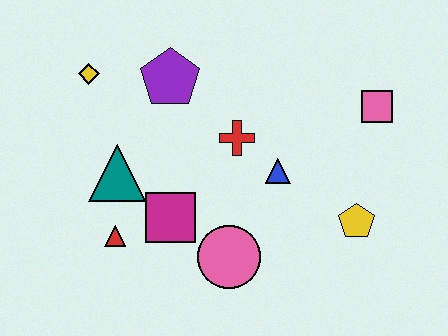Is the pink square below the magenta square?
No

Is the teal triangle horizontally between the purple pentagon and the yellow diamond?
Yes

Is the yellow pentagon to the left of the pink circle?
No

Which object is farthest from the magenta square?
The pink square is farthest from the magenta square.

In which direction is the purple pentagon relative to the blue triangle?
The purple pentagon is to the left of the blue triangle.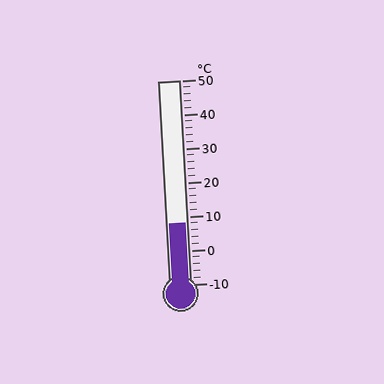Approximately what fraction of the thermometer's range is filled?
The thermometer is filled to approximately 30% of its range.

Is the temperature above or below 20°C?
The temperature is below 20°C.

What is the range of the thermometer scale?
The thermometer scale ranges from -10°C to 50°C.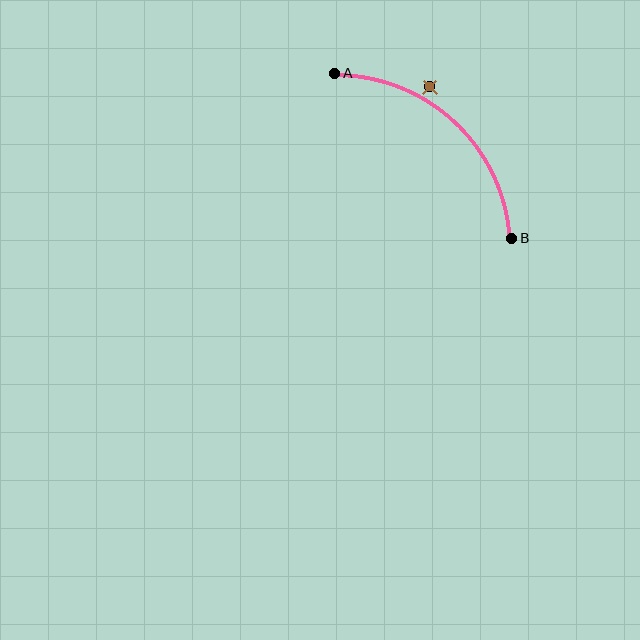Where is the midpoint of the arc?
The arc midpoint is the point on the curve farthest from the straight line joining A and B. It sits above and to the right of that line.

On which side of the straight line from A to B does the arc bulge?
The arc bulges above and to the right of the straight line connecting A and B.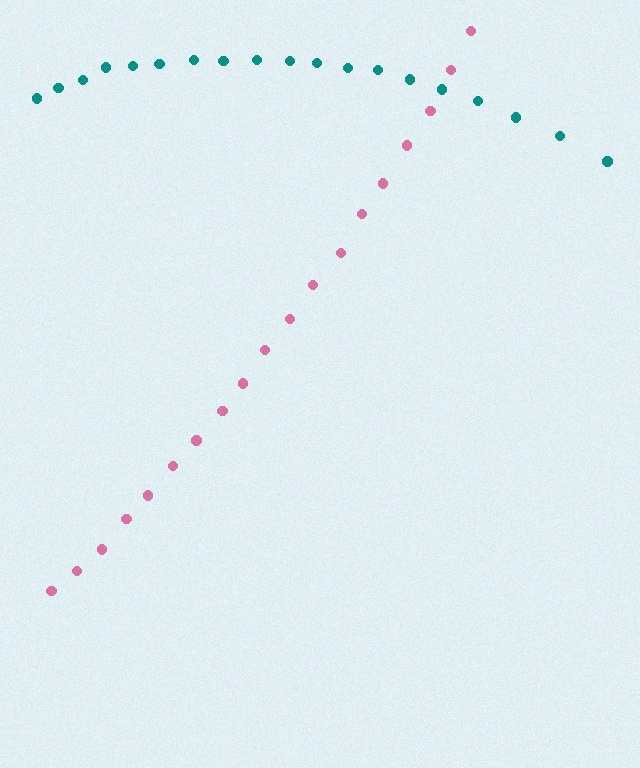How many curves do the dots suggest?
There are 2 distinct paths.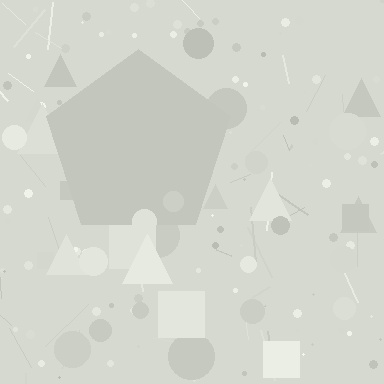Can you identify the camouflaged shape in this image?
The camouflaged shape is a pentagon.